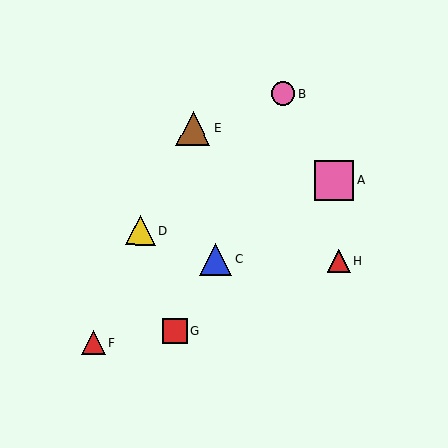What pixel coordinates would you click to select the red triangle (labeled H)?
Click at (338, 261) to select the red triangle H.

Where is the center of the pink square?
The center of the pink square is at (334, 180).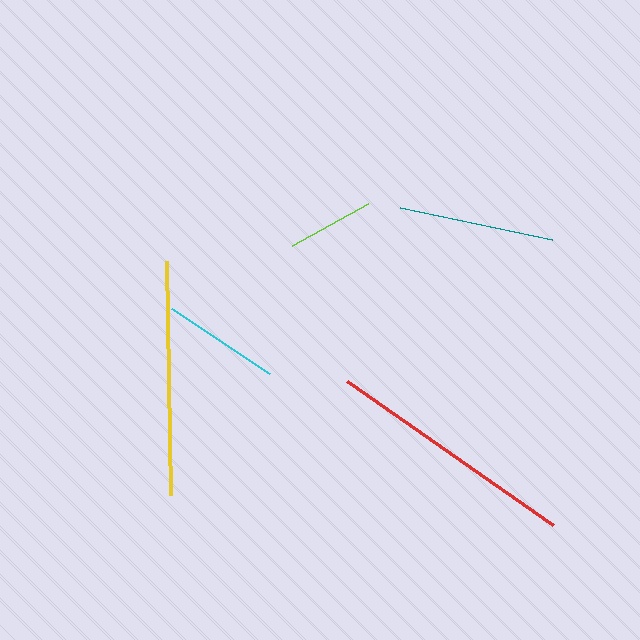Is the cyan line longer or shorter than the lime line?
The cyan line is longer than the lime line.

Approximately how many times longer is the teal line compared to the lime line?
The teal line is approximately 1.8 times the length of the lime line.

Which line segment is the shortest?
The lime line is the shortest at approximately 87 pixels.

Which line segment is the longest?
The red line is the longest at approximately 252 pixels.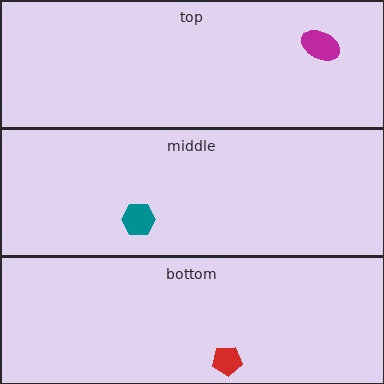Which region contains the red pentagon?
The bottom region.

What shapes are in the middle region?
The teal hexagon.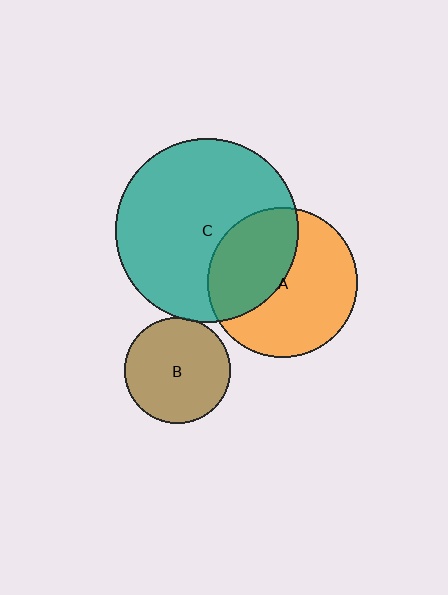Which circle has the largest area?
Circle C (teal).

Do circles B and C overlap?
Yes.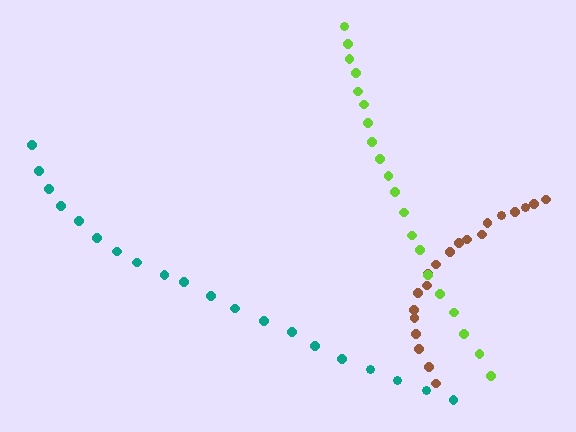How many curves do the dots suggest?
There are 3 distinct paths.